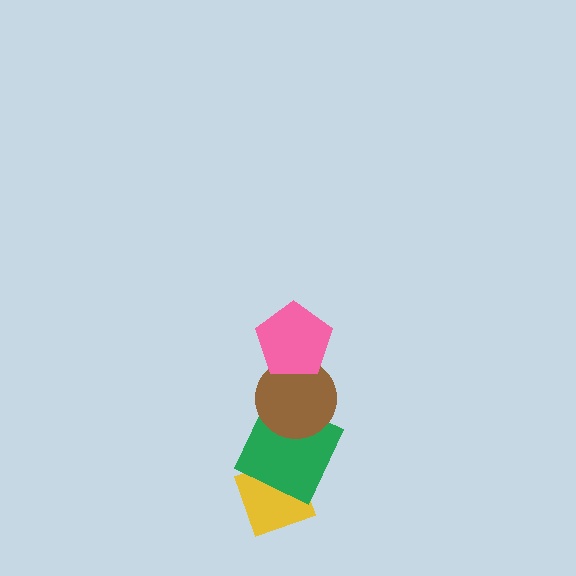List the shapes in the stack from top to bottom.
From top to bottom: the pink pentagon, the brown circle, the green square, the yellow diamond.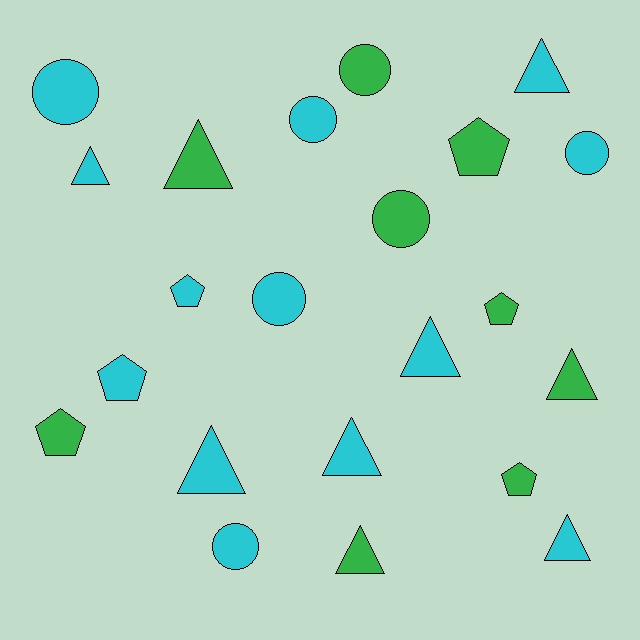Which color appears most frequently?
Cyan, with 13 objects.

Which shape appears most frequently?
Triangle, with 9 objects.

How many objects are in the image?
There are 22 objects.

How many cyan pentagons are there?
There are 2 cyan pentagons.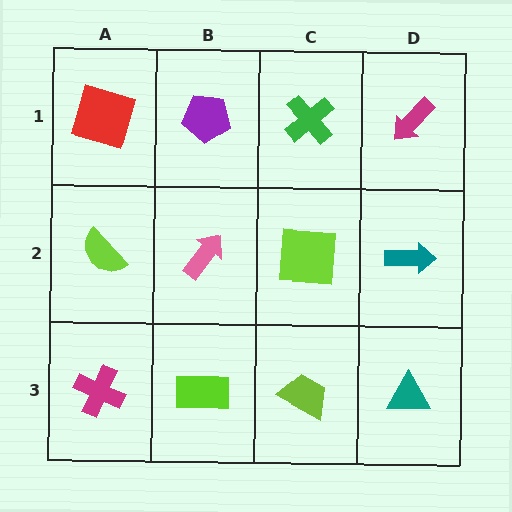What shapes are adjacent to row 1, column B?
A pink arrow (row 2, column B), a red square (row 1, column A), a green cross (row 1, column C).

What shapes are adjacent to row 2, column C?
A green cross (row 1, column C), a lime trapezoid (row 3, column C), a pink arrow (row 2, column B), a teal arrow (row 2, column D).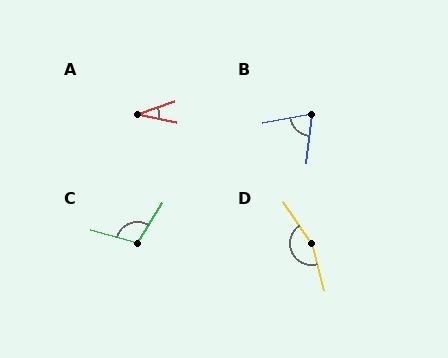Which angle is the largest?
D, at approximately 162 degrees.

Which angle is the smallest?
A, at approximately 30 degrees.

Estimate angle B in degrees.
Approximately 73 degrees.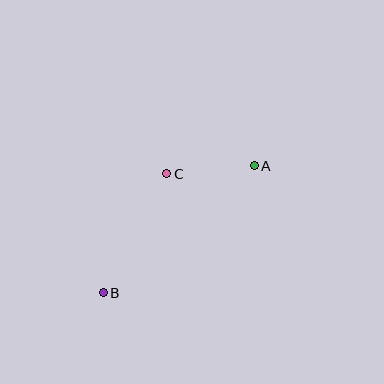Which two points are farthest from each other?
Points A and B are farthest from each other.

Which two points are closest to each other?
Points A and C are closest to each other.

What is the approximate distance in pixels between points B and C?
The distance between B and C is approximately 135 pixels.